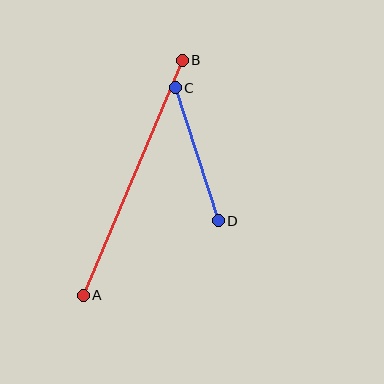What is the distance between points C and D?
The distance is approximately 140 pixels.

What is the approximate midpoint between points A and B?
The midpoint is at approximately (133, 178) pixels.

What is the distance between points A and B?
The distance is approximately 255 pixels.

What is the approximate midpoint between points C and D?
The midpoint is at approximately (197, 154) pixels.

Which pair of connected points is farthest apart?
Points A and B are farthest apart.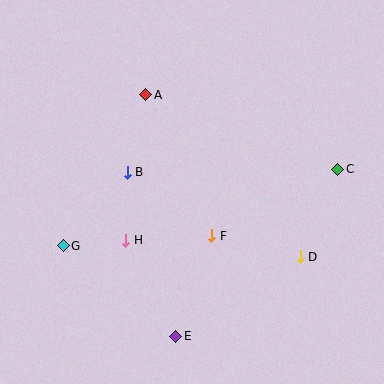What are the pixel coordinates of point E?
Point E is at (176, 336).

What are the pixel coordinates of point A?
Point A is at (146, 95).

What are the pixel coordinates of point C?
Point C is at (338, 169).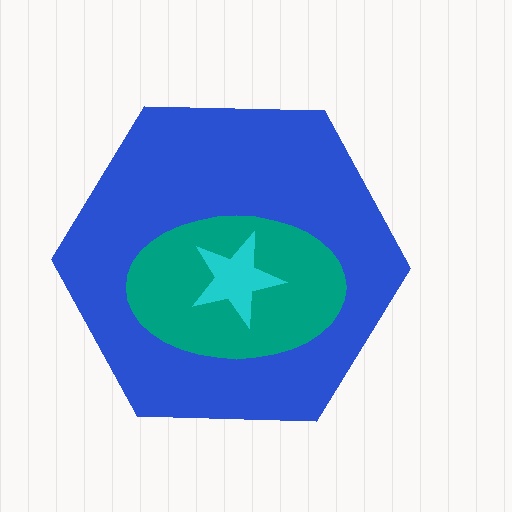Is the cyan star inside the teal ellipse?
Yes.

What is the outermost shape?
The blue hexagon.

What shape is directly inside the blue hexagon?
The teal ellipse.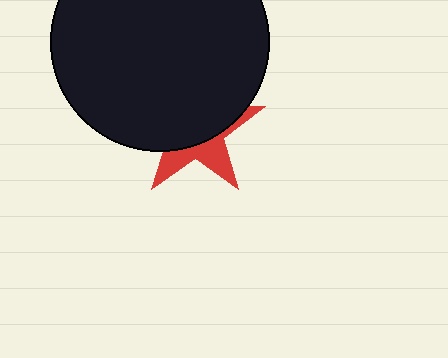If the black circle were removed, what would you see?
You would see the complete red star.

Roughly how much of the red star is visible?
A small part of it is visible (roughly 35%).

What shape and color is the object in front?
The object in front is a black circle.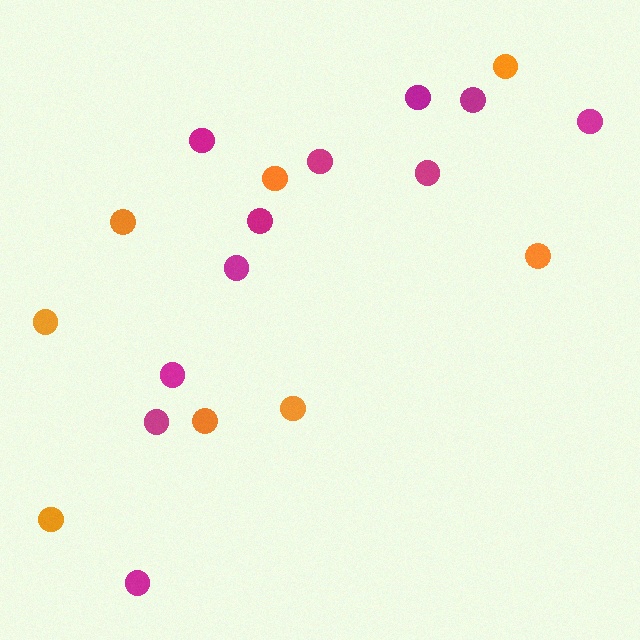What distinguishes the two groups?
There are 2 groups: one group of magenta circles (11) and one group of orange circles (8).